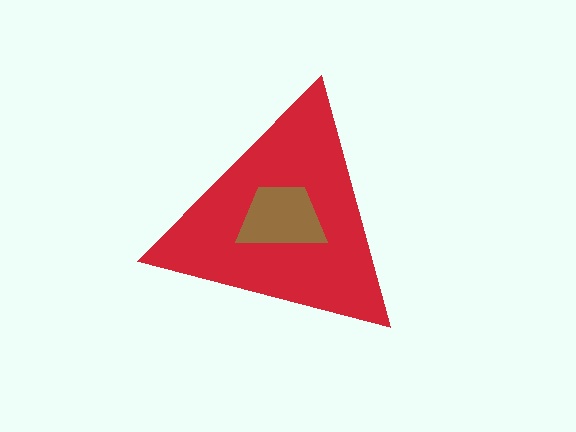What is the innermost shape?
The brown trapezoid.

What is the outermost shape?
The red triangle.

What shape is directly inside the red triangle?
The brown trapezoid.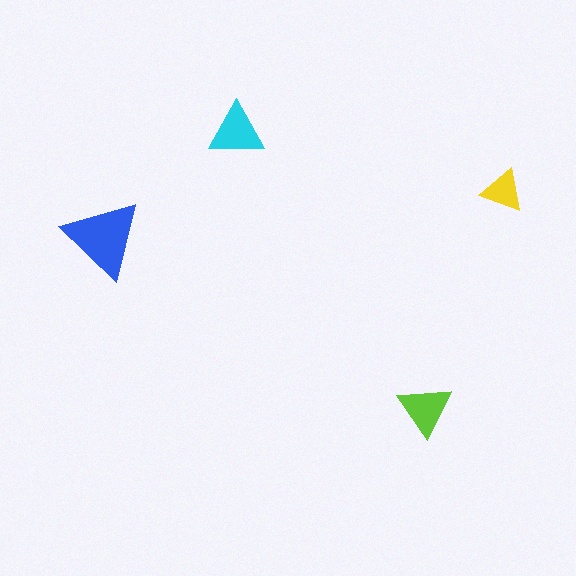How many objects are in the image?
There are 4 objects in the image.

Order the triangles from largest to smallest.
the blue one, the cyan one, the lime one, the yellow one.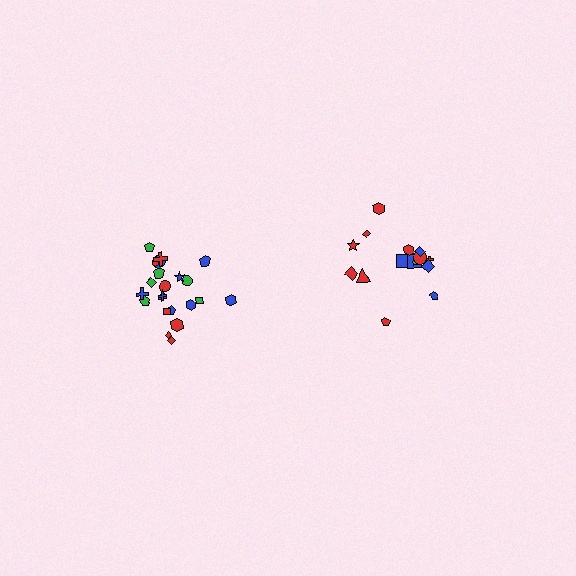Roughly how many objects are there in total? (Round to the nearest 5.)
Roughly 35 objects in total.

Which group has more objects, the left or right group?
The left group.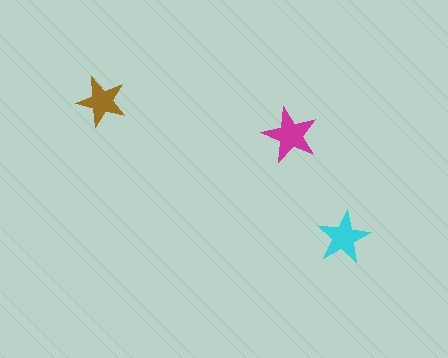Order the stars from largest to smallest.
the magenta one, the cyan one, the brown one.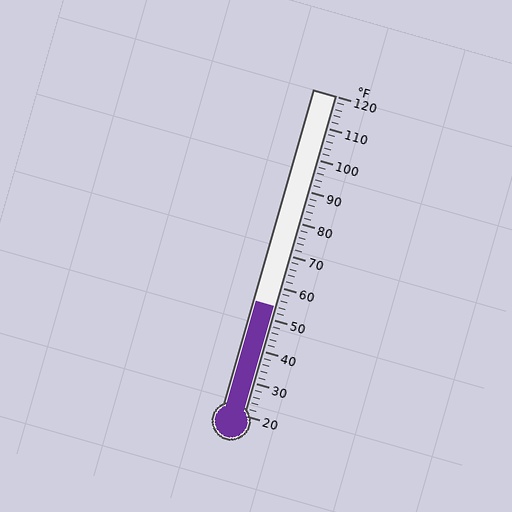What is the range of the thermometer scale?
The thermometer scale ranges from 20°F to 120°F.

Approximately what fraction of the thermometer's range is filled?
The thermometer is filled to approximately 35% of its range.